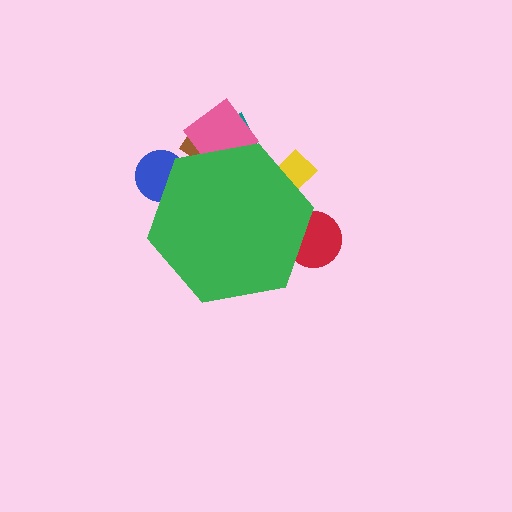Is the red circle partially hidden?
Yes, the red circle is partially hidden behind the green hexagon.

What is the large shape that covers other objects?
A green hexagon.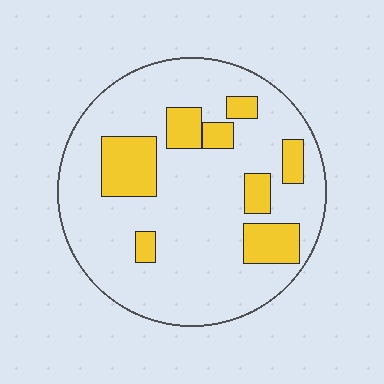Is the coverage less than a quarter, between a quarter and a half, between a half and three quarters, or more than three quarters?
Less than a quarter.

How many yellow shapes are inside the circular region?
8.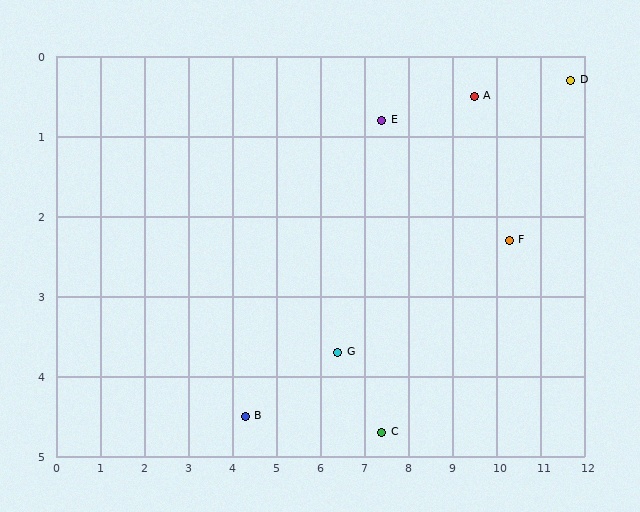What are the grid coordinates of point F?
Point F is at approximately (10.3, 2.3).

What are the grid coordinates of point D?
Point D is at approximately (11.7, 0.3).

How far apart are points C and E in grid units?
Points C and E are about 3.9 grid units apart.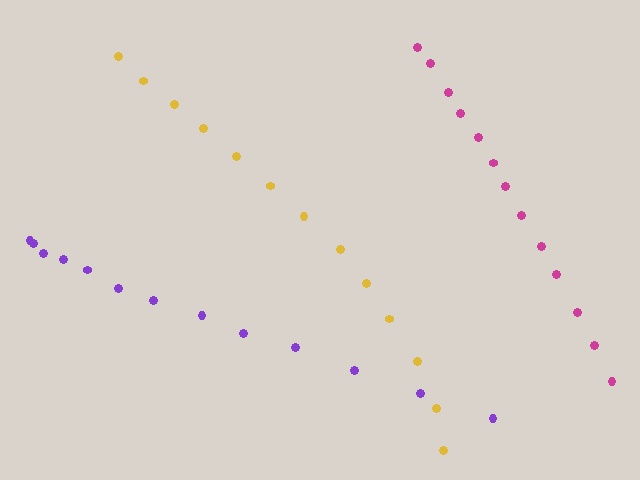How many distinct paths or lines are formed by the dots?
There are 3 distinct paths.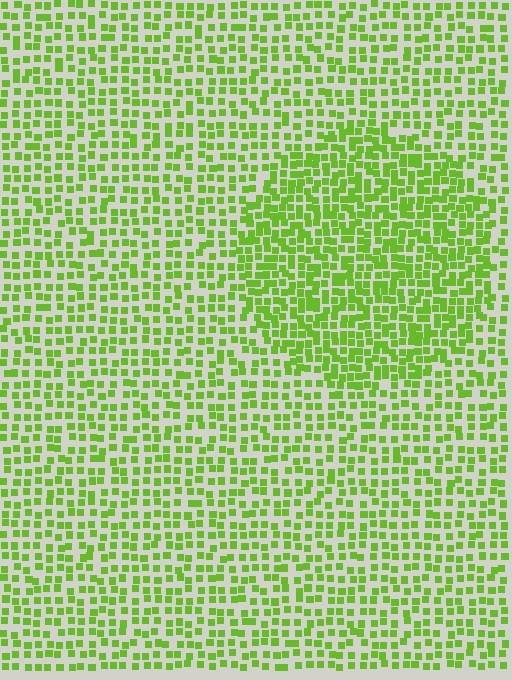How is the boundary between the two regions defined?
The boundary is defined by a change in element density (approximately 1.6x ratio). All elements are the same color, size, and shape.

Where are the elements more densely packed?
The elements are more densely packed inside the circle boundary.